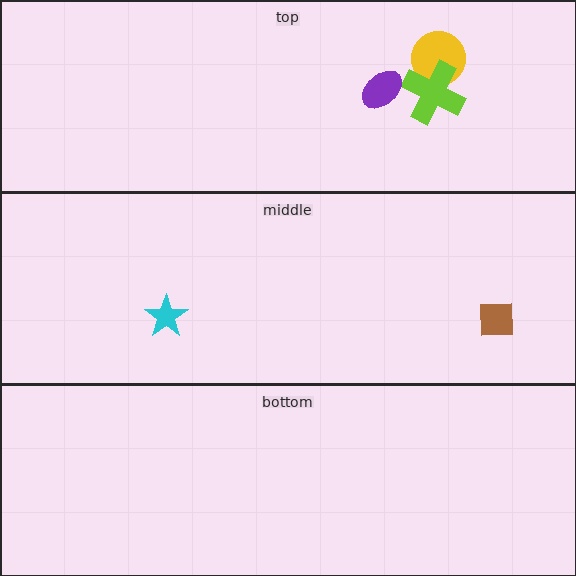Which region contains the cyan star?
The middle region.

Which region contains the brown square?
The middle region.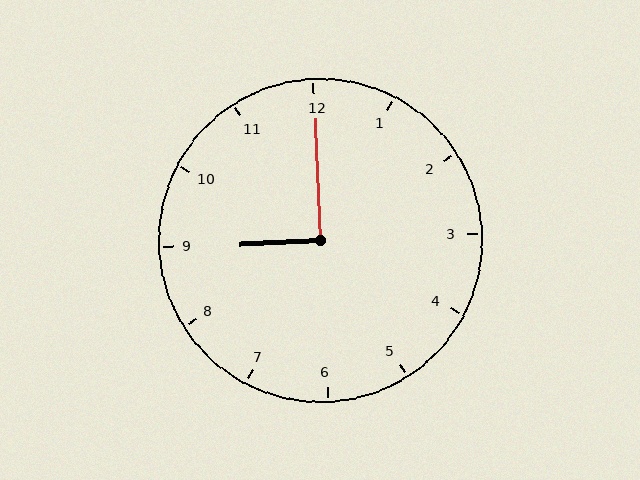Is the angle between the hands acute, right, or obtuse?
It is right.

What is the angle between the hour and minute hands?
Approximately 90 degrees.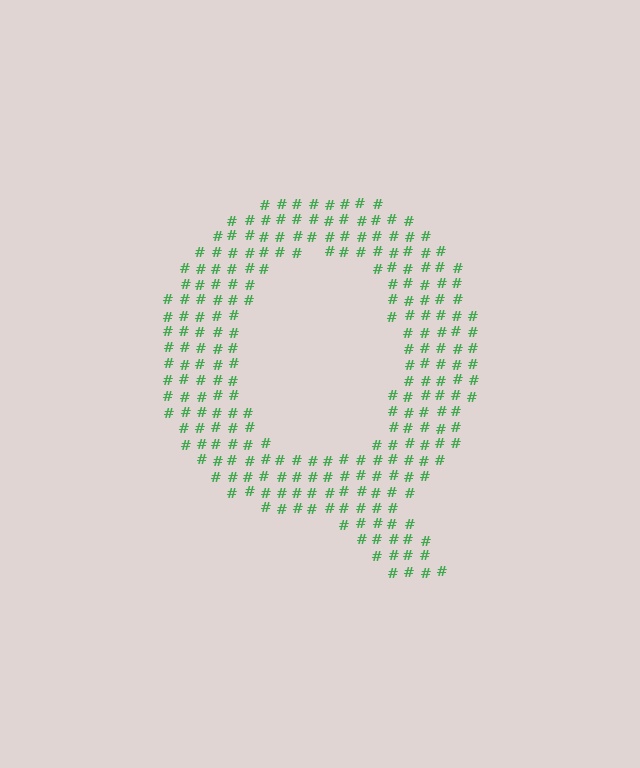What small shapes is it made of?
It is made of small hash symbols.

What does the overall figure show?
The overall figure shows the letter Q.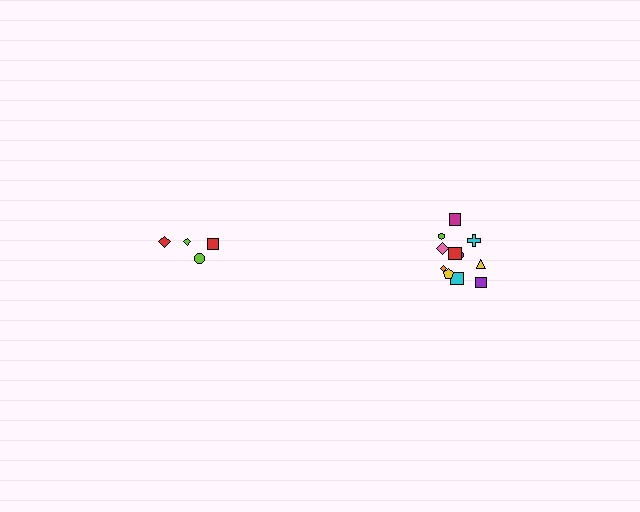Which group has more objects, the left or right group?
The right group.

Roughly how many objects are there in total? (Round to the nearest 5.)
Roughly 15 objects in total.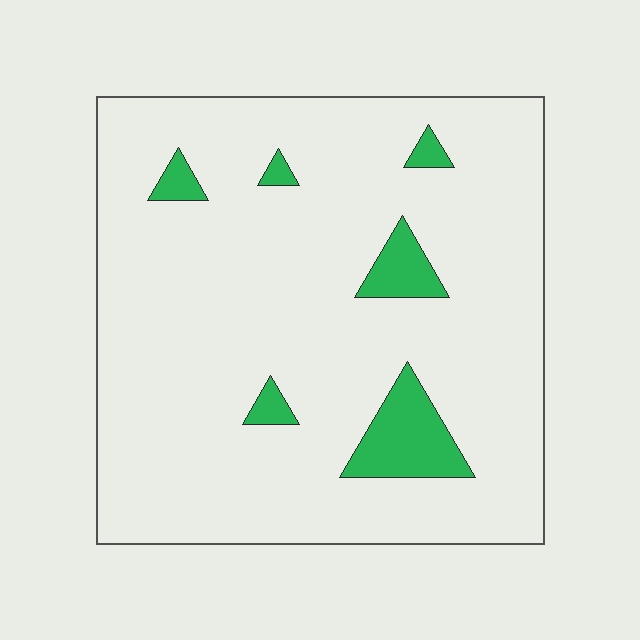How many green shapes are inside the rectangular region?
6.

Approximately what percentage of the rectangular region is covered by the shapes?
Approximately 10%.